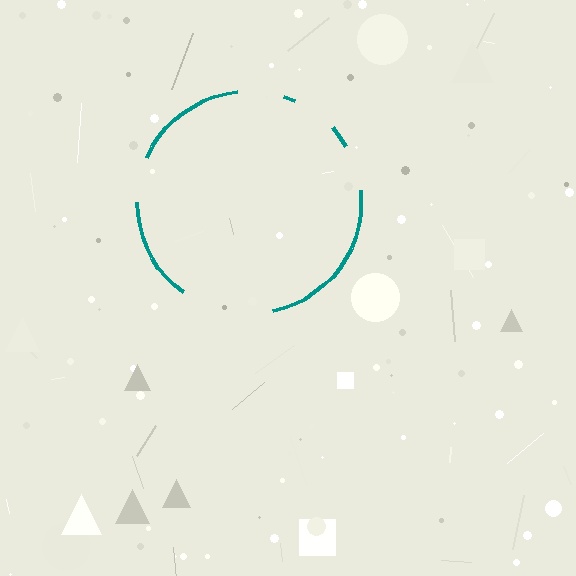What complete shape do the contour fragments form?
The contour fragments form a circle.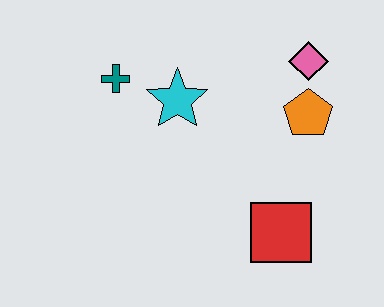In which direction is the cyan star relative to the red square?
The cyan star is above the red square.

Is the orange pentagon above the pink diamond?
No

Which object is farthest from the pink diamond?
The teal cross is farthest from the pink diamond.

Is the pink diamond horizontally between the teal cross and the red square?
No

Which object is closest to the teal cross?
The cyan star is closest to the teal cross.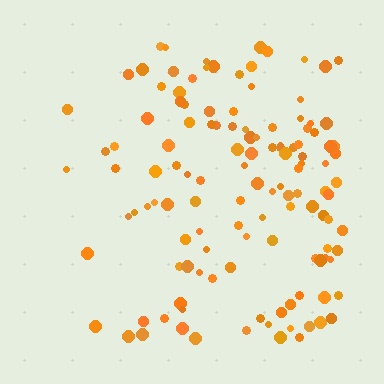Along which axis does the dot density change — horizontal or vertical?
Horizontal.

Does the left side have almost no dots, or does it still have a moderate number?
Still a moderate number, just noticeably fewer than the right.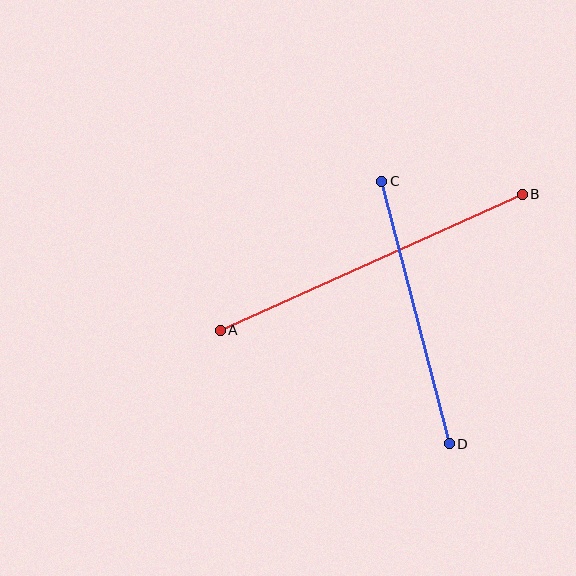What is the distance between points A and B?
The distance is approximately 331 pixels.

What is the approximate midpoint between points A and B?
The midpoint is at approximately (371, 262) pixels.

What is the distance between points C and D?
The distance is approximately 271 pixels.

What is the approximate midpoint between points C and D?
The midpoint is at approximately (415, 312) pixels.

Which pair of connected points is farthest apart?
Points A and B are farthest apart.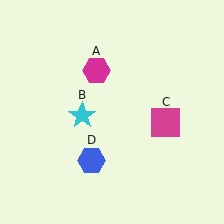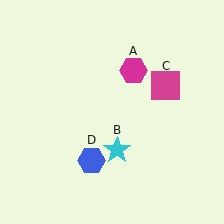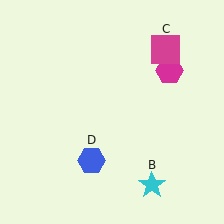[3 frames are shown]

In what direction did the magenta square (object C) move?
The magenta square (object C) moved up.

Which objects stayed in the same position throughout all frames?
Blue hexagon (object D) remained stationary.